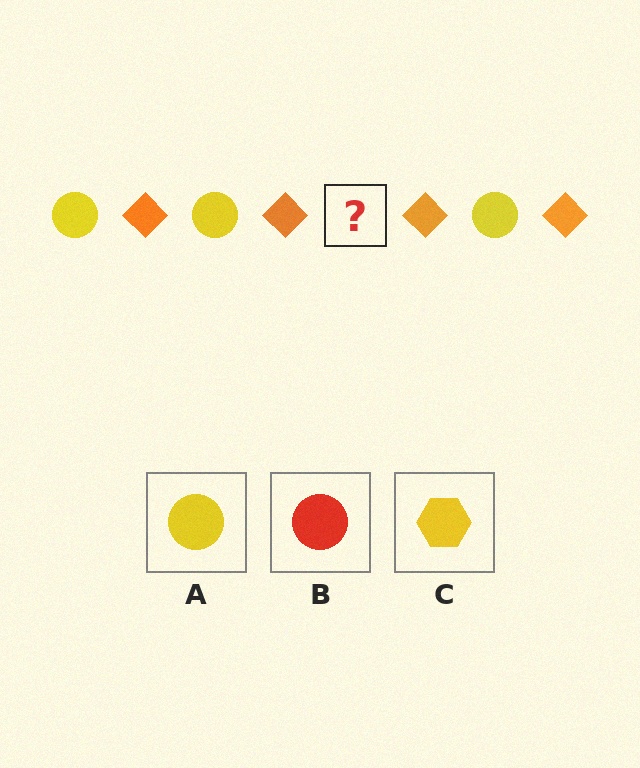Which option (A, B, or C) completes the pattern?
A.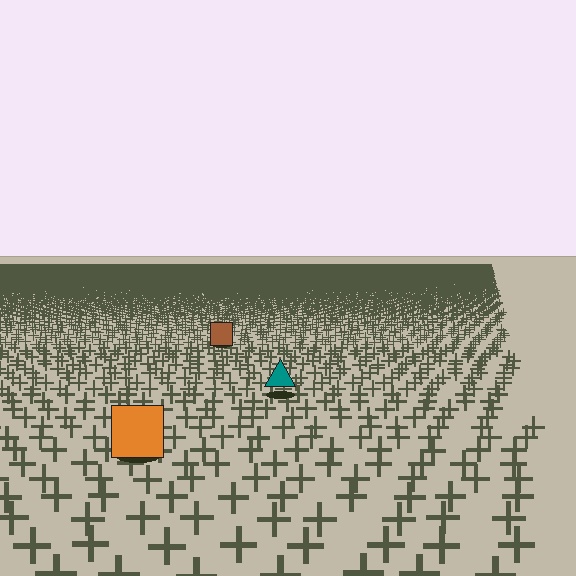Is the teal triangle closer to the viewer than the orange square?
No. The orange square is closer — you can tell from the texture gradient: the ground texture is coarser near it.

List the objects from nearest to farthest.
From nearest to farthest: the orange square, the teal triangle, the brown square.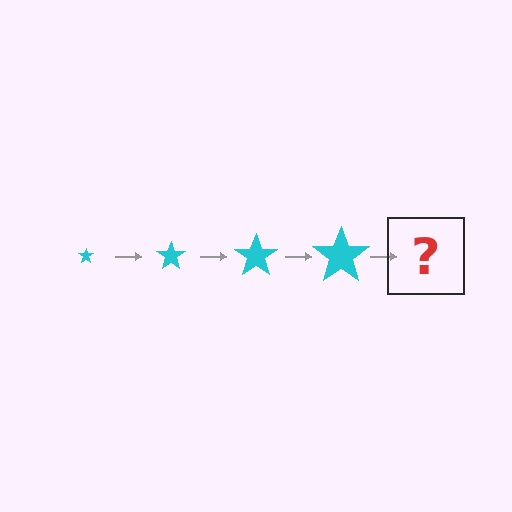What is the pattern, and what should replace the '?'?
The pattern is that the star gets progressively larger each step. The '?' should be a cyan star, larger than the previous one.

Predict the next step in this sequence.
The next step is a cyan star, larger than the previous one.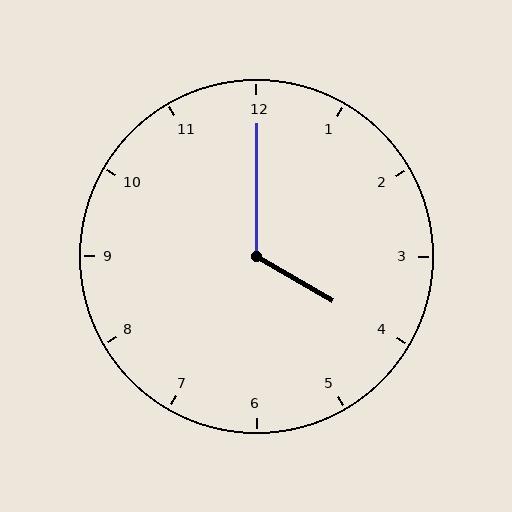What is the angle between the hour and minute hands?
Approximately 120 degrees.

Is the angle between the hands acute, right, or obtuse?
It is obtuse.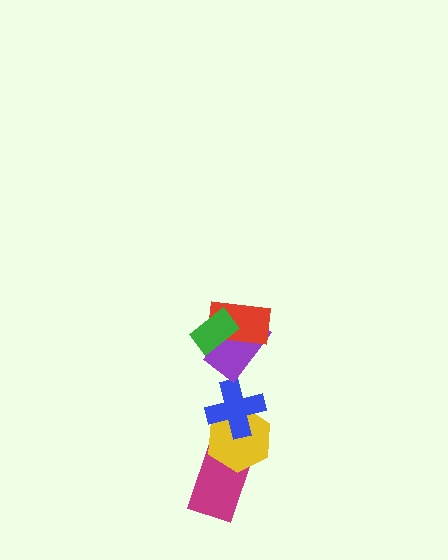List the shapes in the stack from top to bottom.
From top to bottom: the green rectangle, the red rectangle, the purple rectangle, the blue cross, the yellow hexagon, the magenta rectangle.